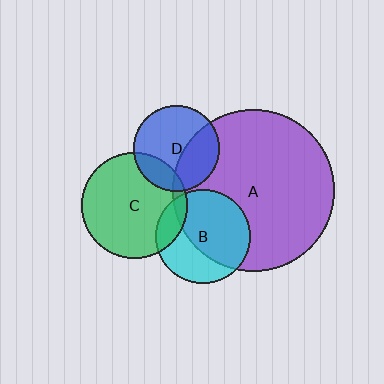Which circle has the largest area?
Circle A (purple).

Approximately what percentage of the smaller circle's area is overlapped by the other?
Approximately 35%.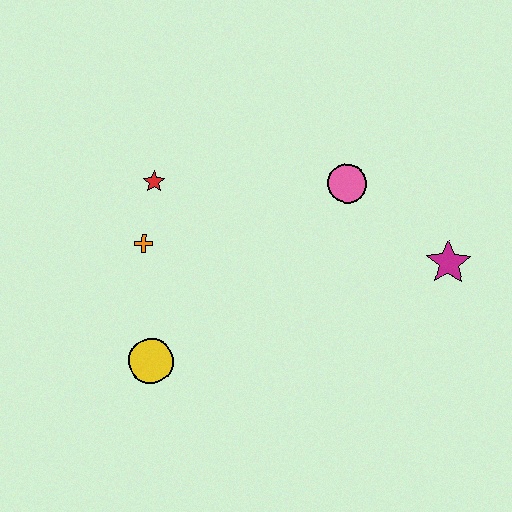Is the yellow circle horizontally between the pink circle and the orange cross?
Yes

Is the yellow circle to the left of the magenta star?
Yes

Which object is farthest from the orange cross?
The magenta star is farthest from the orange cross.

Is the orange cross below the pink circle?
Yes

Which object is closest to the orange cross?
The red star is closest to the orange cross.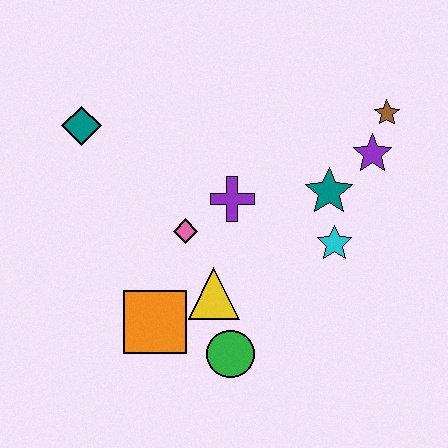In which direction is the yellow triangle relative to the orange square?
The yellow triangle is to the right of the orange square.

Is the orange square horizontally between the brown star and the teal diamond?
Yes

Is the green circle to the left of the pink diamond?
No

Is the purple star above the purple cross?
Yes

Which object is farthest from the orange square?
The brown star is farthest from the orange square.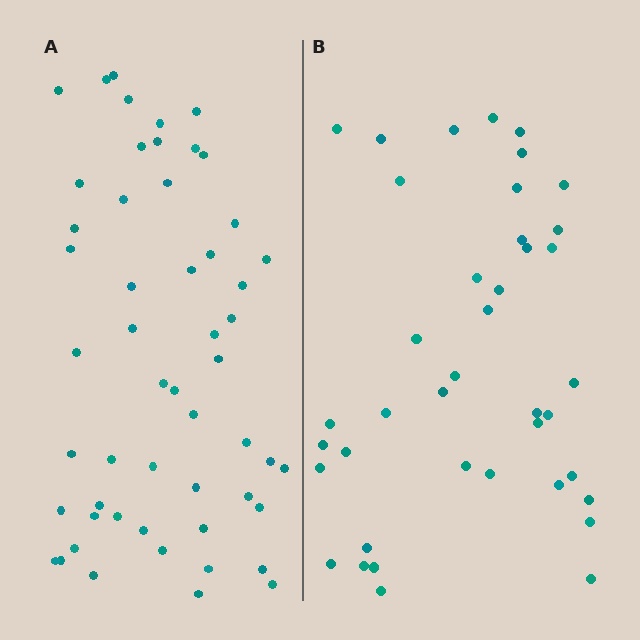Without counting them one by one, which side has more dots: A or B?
Region A (the left region) has more dots.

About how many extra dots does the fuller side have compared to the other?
Region A has approximately 15 more dots than region B.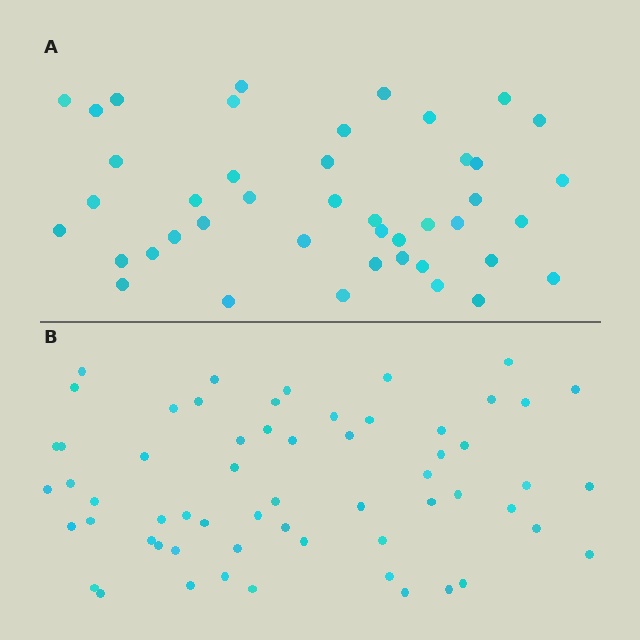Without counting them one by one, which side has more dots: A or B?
Region B (the bottom region) has more dots.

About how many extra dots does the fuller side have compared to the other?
Region B has approximately 15 more dots than region A.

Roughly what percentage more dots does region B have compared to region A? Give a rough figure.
About 40% more.